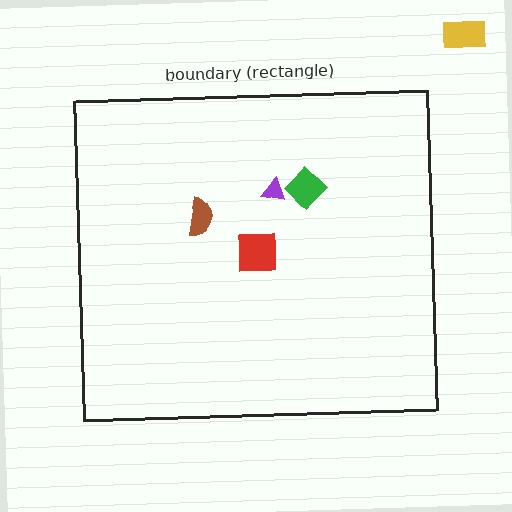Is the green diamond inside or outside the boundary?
Inside.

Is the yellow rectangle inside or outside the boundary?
Outside.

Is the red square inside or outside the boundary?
Inside.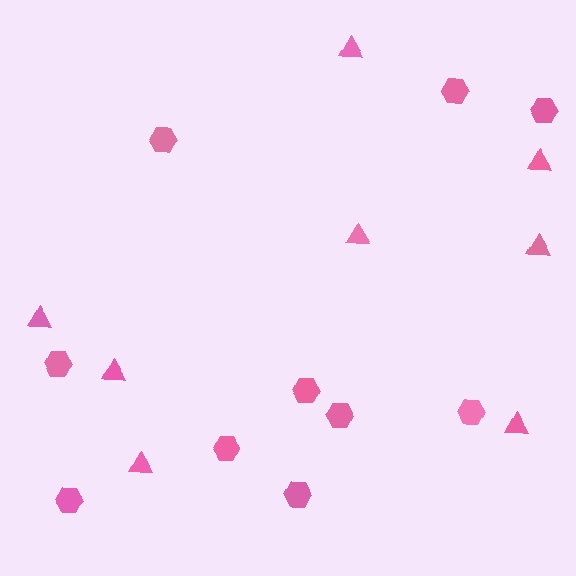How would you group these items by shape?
There are 2 groups: one group of hexagons (10) and one group of triangles (8).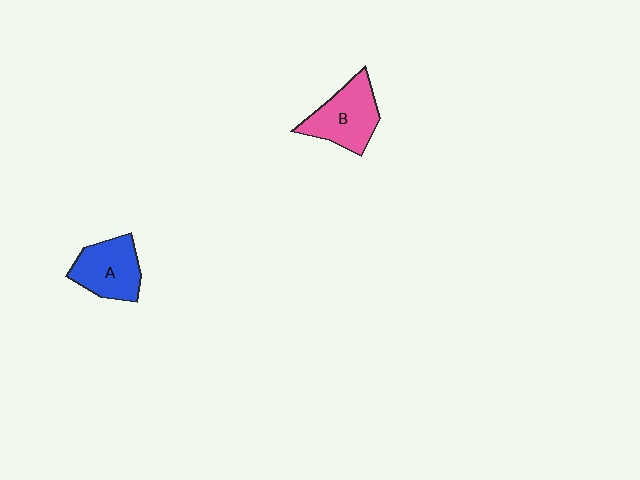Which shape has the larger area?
Shape B (pink).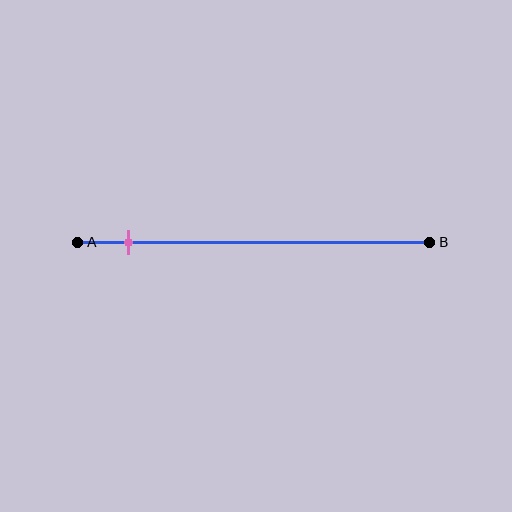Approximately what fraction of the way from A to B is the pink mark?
The pink mark is approximately 15% of the way from A to B.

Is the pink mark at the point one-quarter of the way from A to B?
No, the mark is at about 15% from A, not at the 25% one-quarter point.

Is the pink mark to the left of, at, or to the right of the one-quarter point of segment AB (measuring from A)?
The pink mark is to the left of the one-quarter point of segment AB.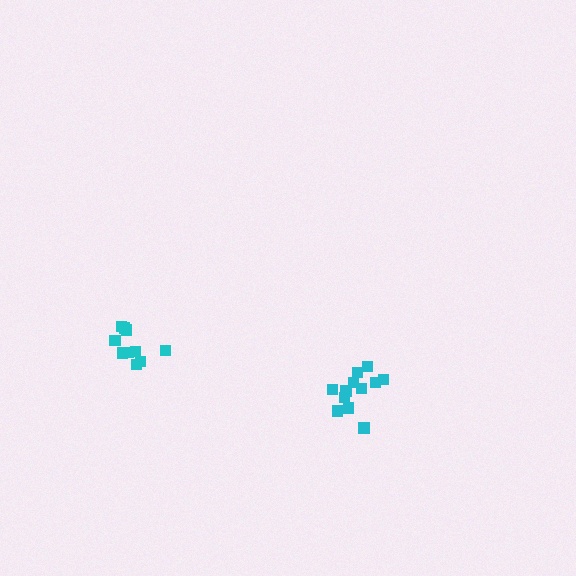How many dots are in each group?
Group 1: 12 dots, Group 2: 10 dots (22 total).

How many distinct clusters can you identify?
There are 2 distinct clusters.